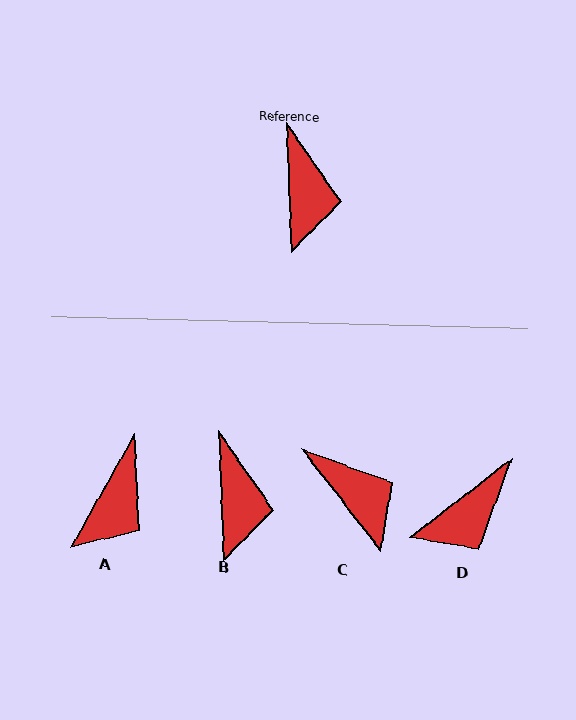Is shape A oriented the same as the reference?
No, it is off by about 32 degrees.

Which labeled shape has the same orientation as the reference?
B.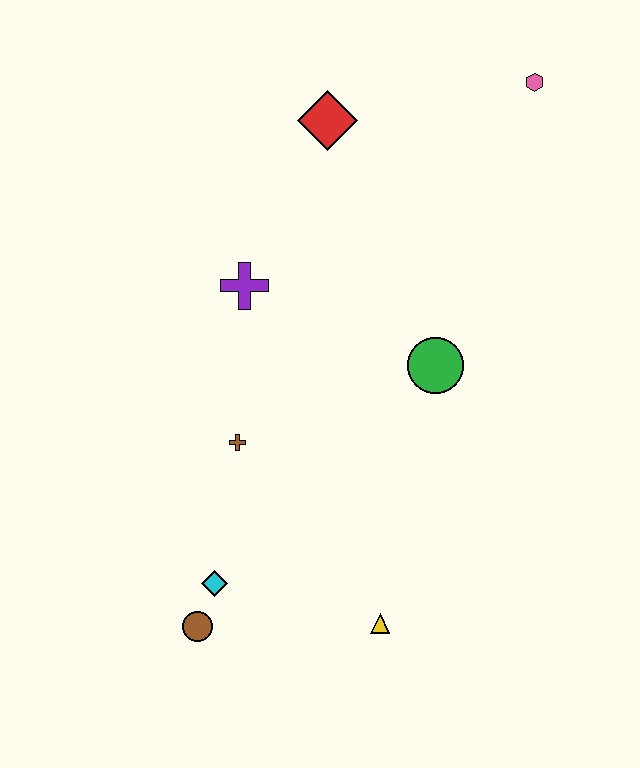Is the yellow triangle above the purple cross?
No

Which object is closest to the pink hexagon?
The red diamond is closest to the pink hexagon.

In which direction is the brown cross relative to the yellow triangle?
The brown cross is above the yellow triangle.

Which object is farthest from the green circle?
The brown circle is farthest from the green circle.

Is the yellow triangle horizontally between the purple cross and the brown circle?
No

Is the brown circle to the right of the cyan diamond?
No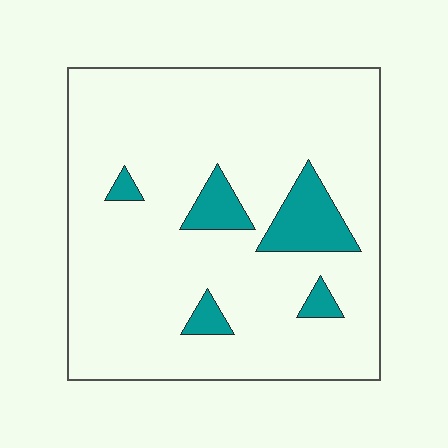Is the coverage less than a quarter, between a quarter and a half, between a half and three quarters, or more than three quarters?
Less than a quarter.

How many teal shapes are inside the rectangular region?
5.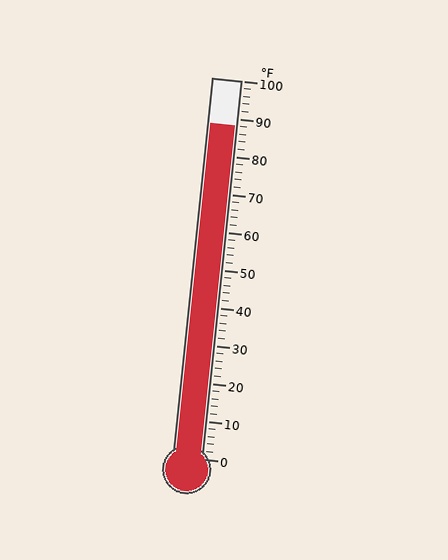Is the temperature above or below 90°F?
The temperature is below 90°F.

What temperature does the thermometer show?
The thermometer shows approximately 88°F.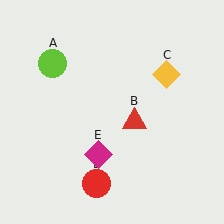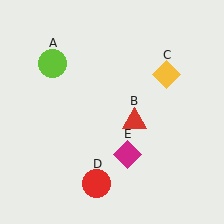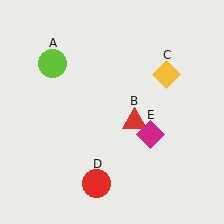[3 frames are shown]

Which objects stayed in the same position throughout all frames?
Lime circle (object A) and red triangle (object B) and yellow diamond (object C) and red circle (object D) remained stationary.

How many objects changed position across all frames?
1 object changed position: magenta diamond (object E).